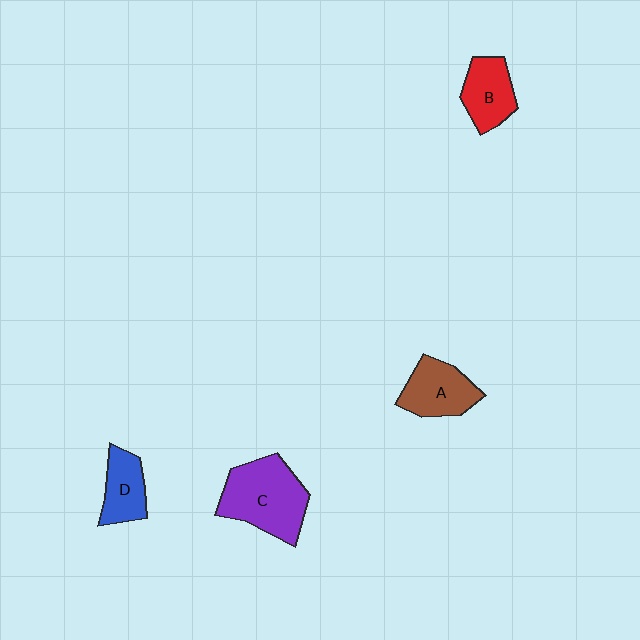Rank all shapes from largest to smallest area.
From largest to smallest: C (purple), A (brown), B (red), D (blue).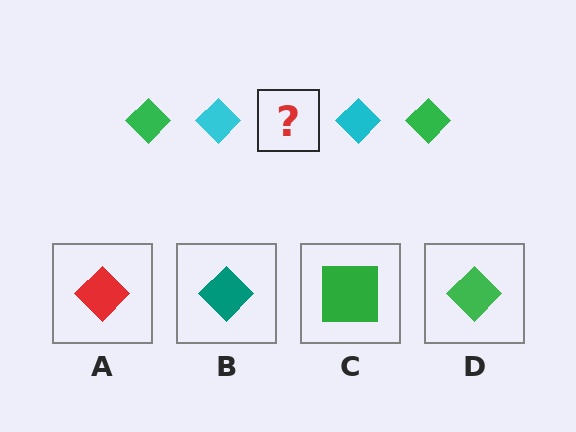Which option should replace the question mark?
Option D.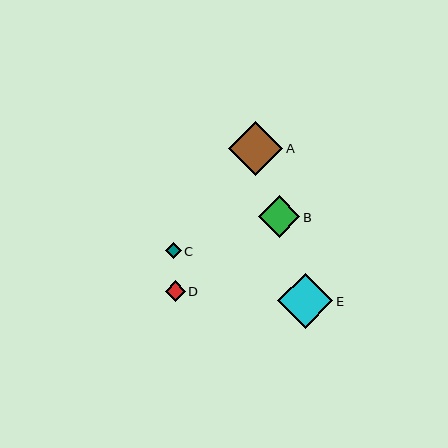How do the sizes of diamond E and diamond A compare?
Diamond E and diamond A are approximately the same size.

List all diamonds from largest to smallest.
From largest to smallest: E, A, B, D, C.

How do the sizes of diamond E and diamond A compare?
Diamond E and diamond A are approximately the same size.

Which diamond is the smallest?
Diamond C is the smallest with a size of approximately 16 pixels.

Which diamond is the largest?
Diamond E is the largest with a size of approximately 55 pixels.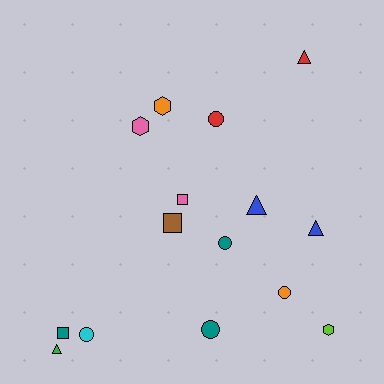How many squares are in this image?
There are 3 squares.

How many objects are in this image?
There are 15 objects.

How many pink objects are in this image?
There are 2 pink objects.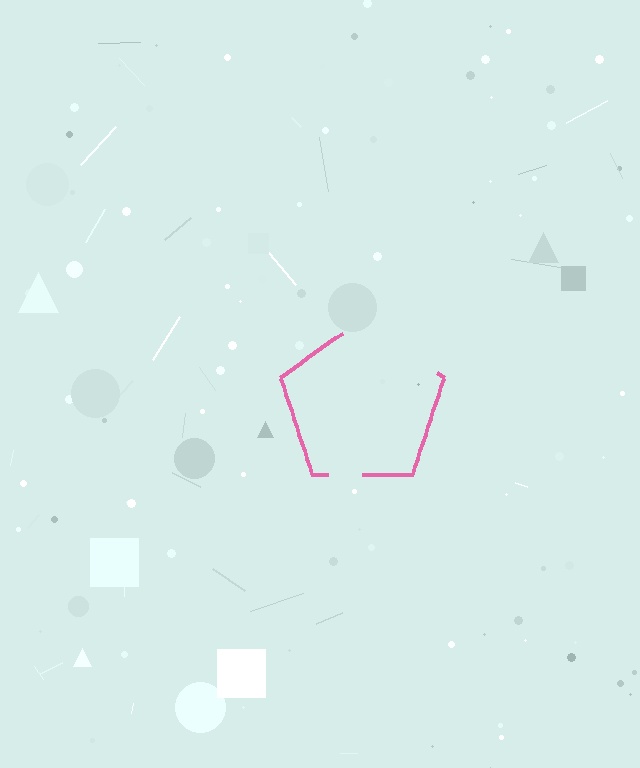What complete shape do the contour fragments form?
The contour fragments form a pentagon.